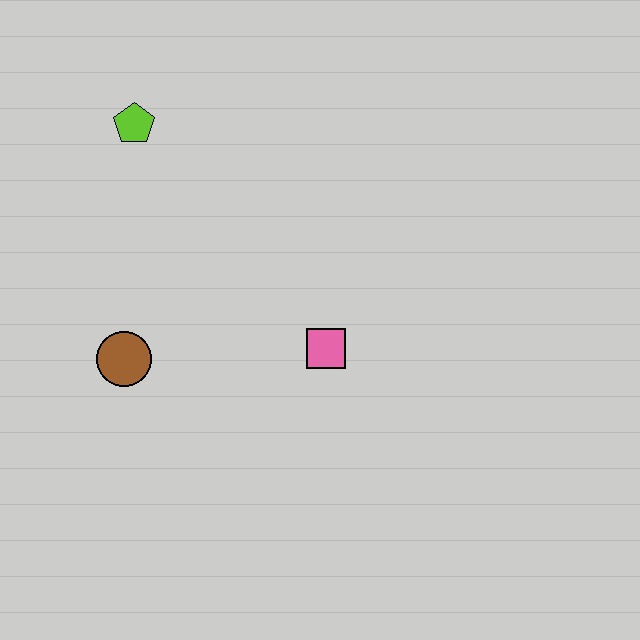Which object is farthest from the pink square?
The lime pentagon is farthest from the pink square.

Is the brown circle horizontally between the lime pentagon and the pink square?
No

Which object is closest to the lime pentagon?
The brown circle is closest to the lime pentagon.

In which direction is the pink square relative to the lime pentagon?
The pink square is below the lime pentagon.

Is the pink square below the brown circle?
No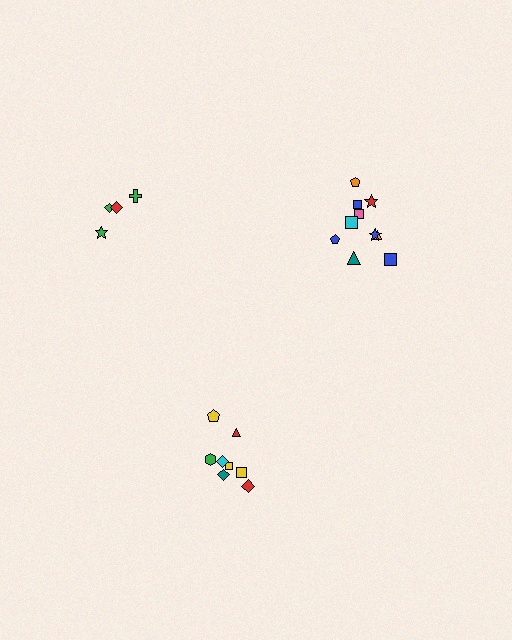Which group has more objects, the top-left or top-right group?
The top-right group.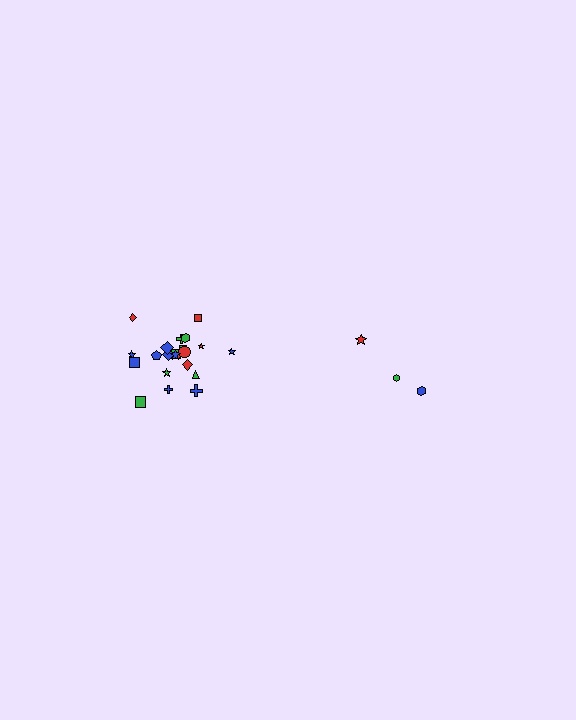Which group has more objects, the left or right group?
The left group.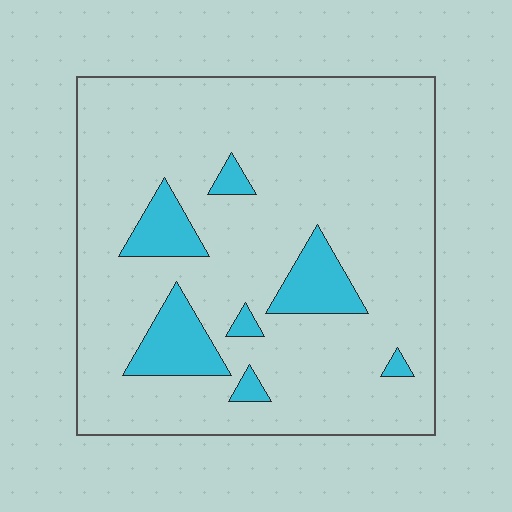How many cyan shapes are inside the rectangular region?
7.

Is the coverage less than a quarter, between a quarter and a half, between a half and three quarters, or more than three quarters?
Less than a quarter.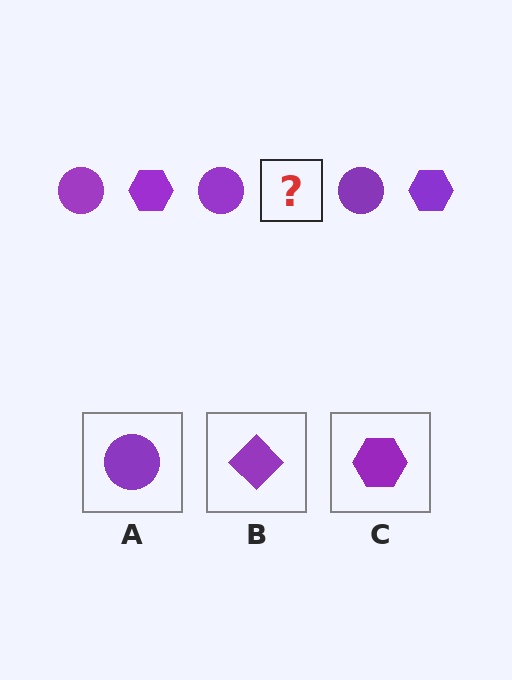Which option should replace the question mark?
Option C.